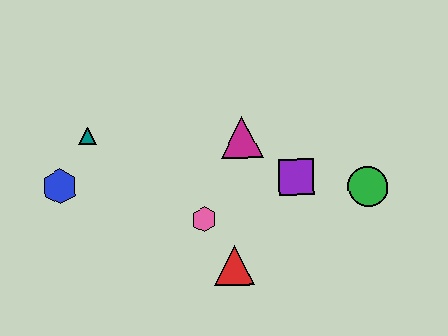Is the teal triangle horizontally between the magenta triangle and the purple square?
No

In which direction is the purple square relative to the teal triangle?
The purple square is to the right of the teal triangle.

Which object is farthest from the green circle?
The blue hexagon is farthest from the green circle.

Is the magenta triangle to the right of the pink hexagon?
Yes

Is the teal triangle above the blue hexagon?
Yes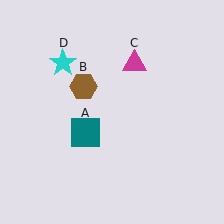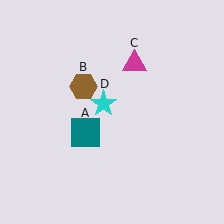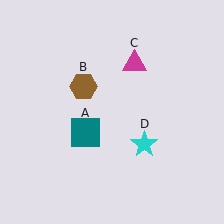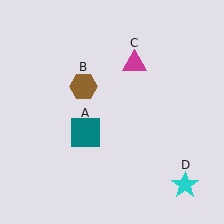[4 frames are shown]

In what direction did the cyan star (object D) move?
The cyan star (object D) moved down and to the right.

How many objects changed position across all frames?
1 object changed position: cyan star (object D).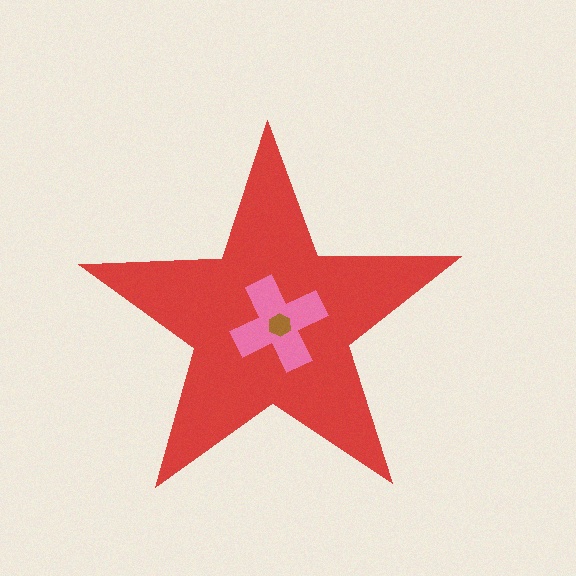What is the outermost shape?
The red star.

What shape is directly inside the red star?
The pink cross.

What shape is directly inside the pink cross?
The brown hexagon.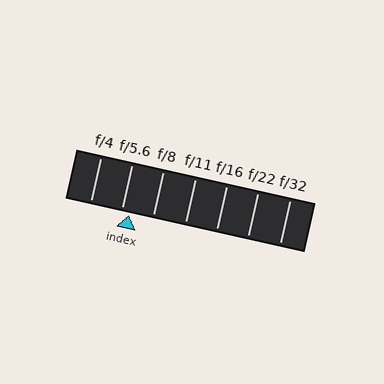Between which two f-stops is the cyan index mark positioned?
The index mark is between f/5.6 and f/8.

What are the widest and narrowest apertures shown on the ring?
The widest aperture shown is f/4 and the narrowest is f/32.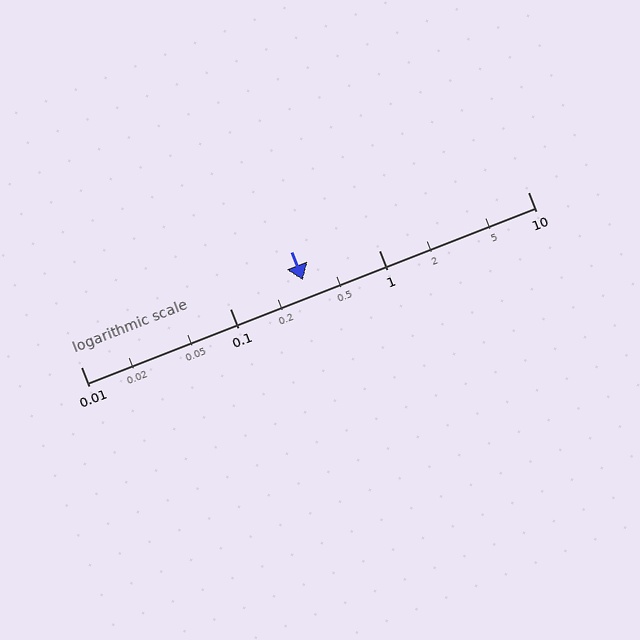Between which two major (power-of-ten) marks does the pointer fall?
The pointer is between 0.1 and 1.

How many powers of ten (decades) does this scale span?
The scale spans 3 decades, from 0.01 to 10.